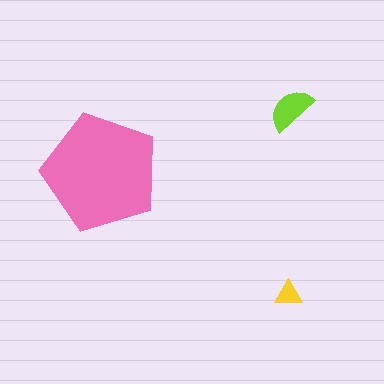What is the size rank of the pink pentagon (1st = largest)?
1st.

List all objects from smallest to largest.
The yellow triangle, the lime semicircle, the pink pentagon.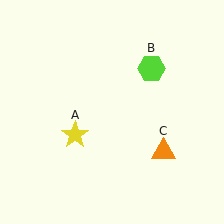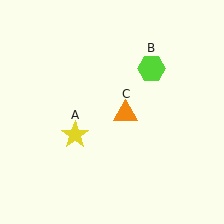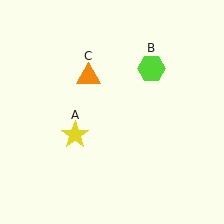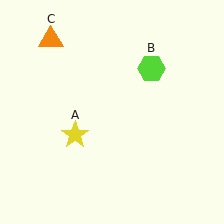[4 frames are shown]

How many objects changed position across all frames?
1 object changed position: orange triangle (object C).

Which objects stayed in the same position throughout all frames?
Yellow star (object A) and lime hexagon (object B) remained stationary.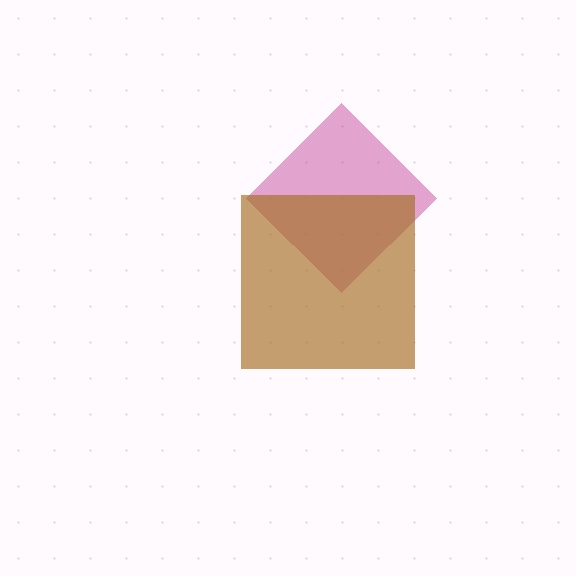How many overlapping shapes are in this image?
There are 2 overlapping shapes in the image.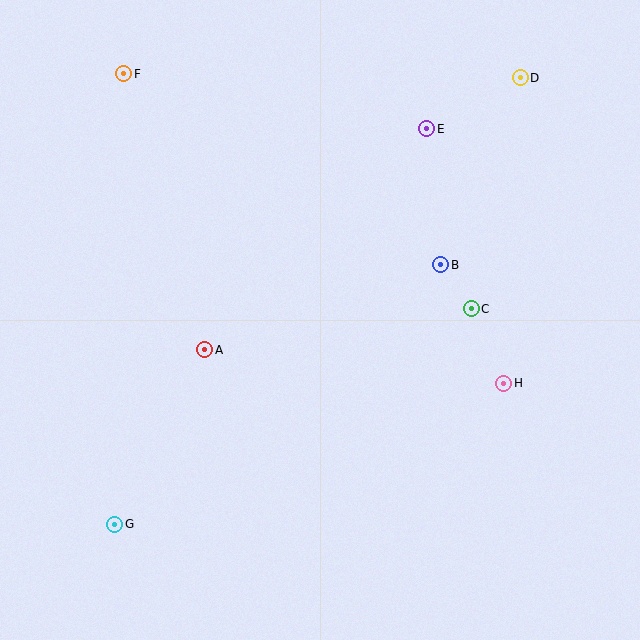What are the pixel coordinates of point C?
Point C is at (471, 309).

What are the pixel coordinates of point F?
Point F is at (124, 74).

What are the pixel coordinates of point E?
Point E is at (427, 129).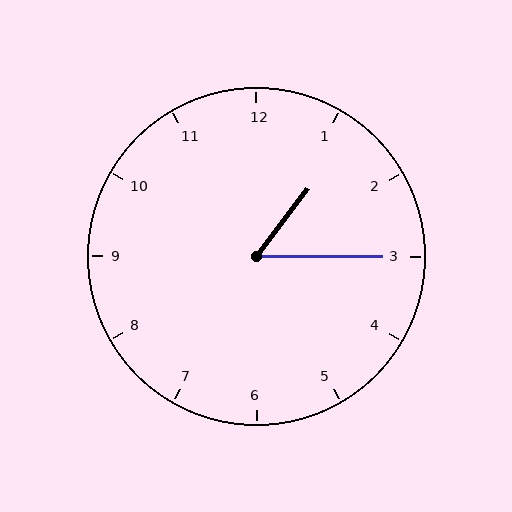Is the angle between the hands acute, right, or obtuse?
It is acute.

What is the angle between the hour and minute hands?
Approximately 52 degrees.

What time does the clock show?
1:15.